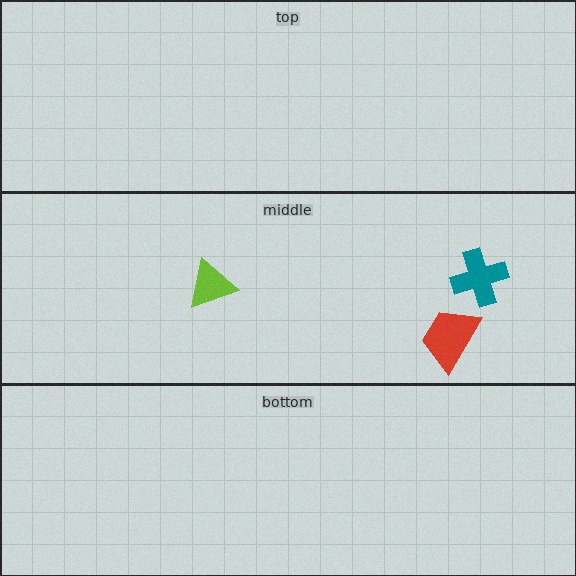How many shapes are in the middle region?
3.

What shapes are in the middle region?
The lime triangle, the red trapezoid, the teal cross.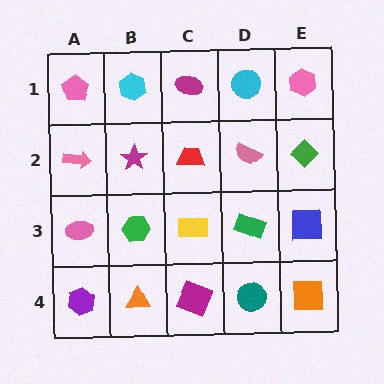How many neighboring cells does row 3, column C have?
4.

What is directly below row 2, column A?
A pink ellipse.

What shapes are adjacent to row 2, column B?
A cyan hexagon (row 1, column B), a green hexagon (row 3, column B), a pink arrow (row 2, column A), a red trapezoid (row 2, column C).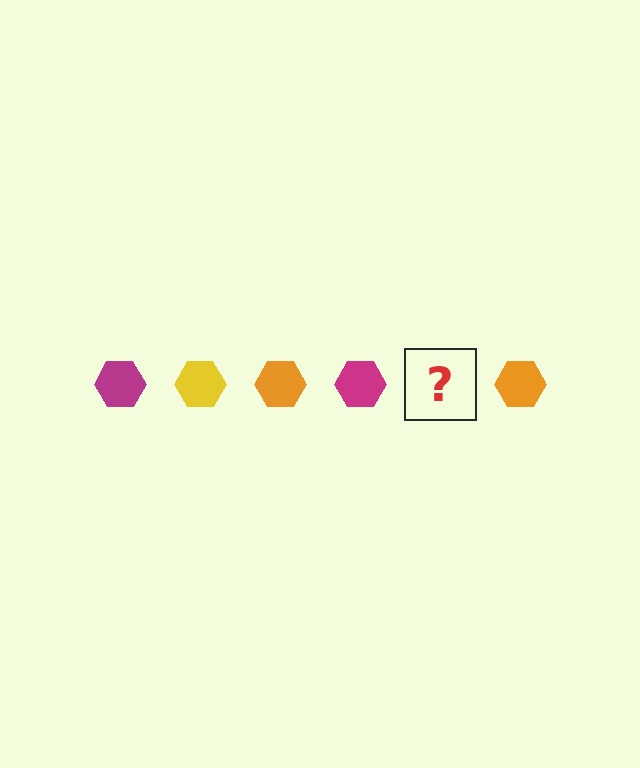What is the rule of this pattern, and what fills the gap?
The rule is that the pattern cycles through magenta, yellow, orange hexagons. The gap should be filled with a yellow hexagon.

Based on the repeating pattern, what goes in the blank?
The blank should be a yellow hexagon.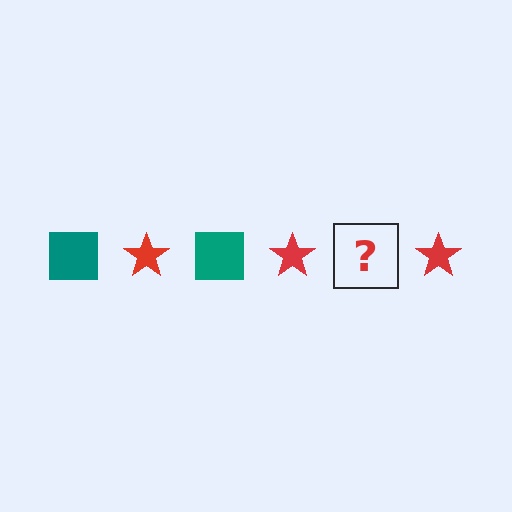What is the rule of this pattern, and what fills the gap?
The rule is that the pattern alternates between teal square and red star. The gap should be filled with a teal square.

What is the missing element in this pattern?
The missing element is a teal square.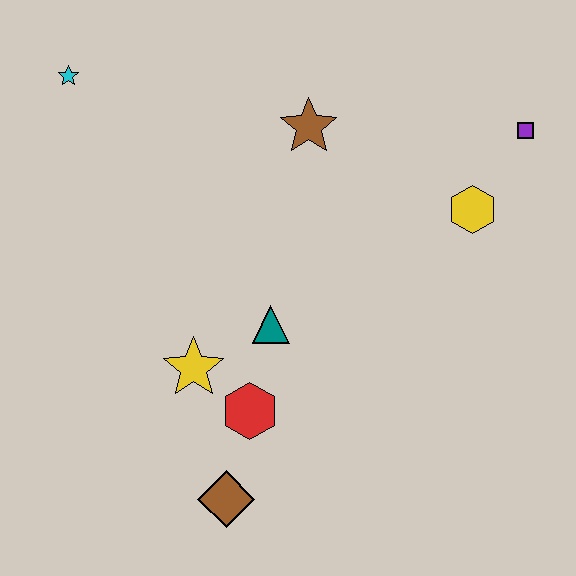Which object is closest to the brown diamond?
The red hexagon is closest to the brown diamond.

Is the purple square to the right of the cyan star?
Yes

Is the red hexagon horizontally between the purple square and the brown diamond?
Yes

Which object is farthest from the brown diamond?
The purple square is farthest from the brown diamond.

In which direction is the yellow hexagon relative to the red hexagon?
The yellow hexagon is to the right of the red hexagon.